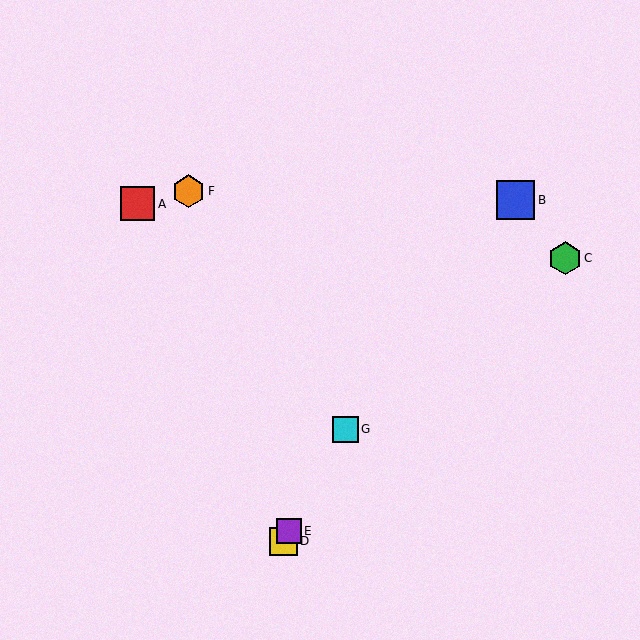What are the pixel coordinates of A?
Object A is at (138, 204).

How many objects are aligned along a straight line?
3 objects (D, E, G) are aligned along a straight line.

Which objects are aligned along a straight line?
Objects D, E, G are aligned along a straight line.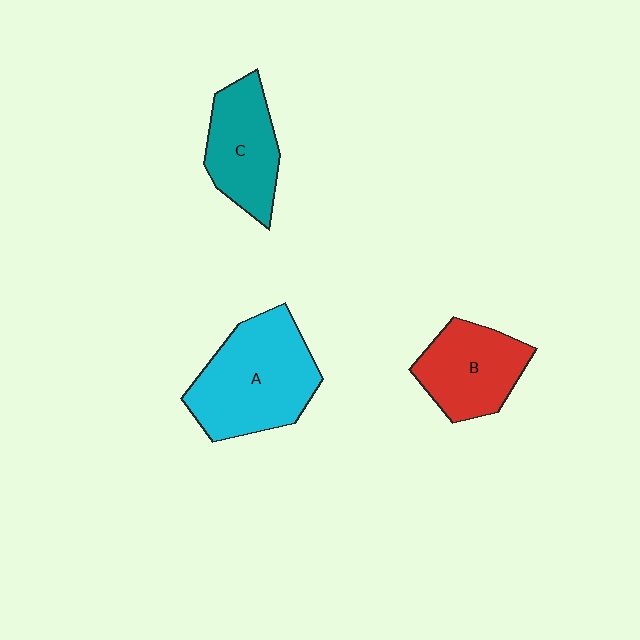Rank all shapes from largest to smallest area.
From largest to smallest: A (cyan), B (red), C (teal).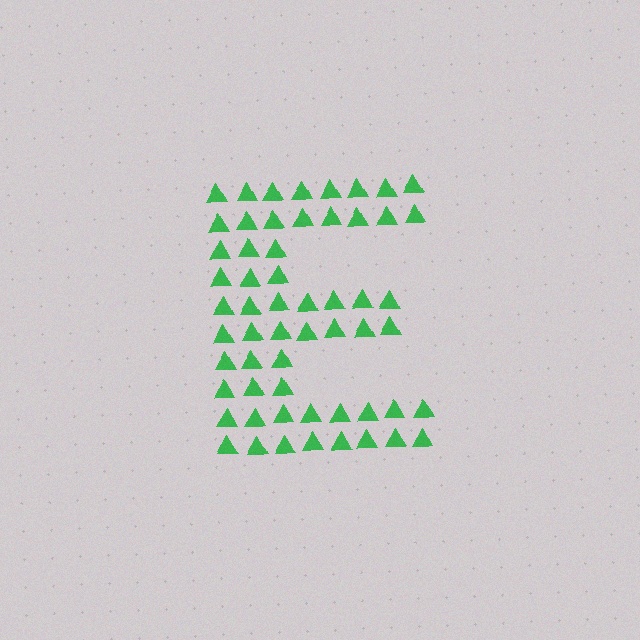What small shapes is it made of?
It is made of small triangles.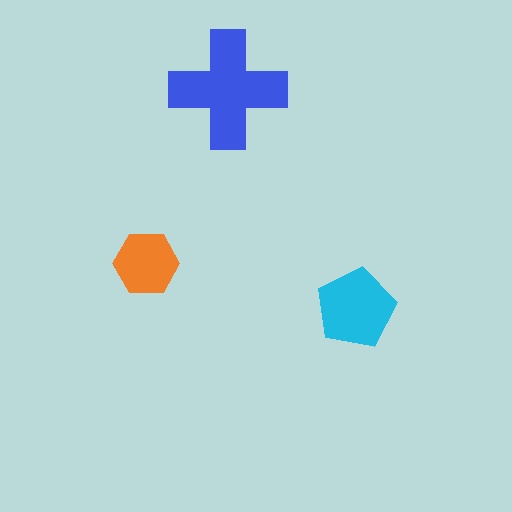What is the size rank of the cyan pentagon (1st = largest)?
2nd.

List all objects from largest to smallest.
The blue cross, the cyan pentagon, the orange hexagon.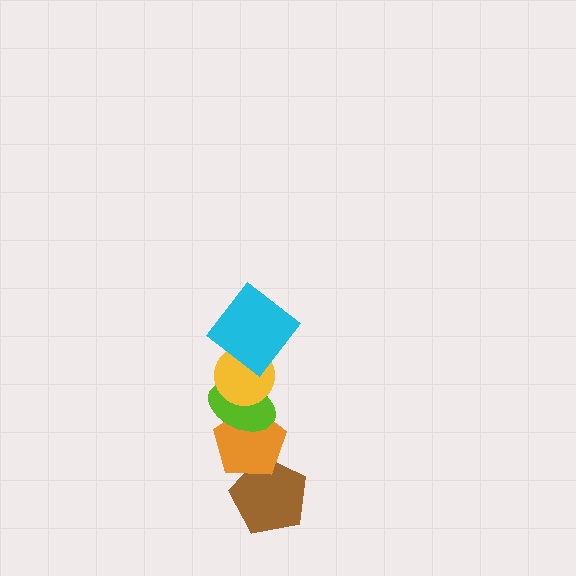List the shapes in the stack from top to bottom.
From top to bottom: the cyan diamond, the yellow circle, the lime ellipse, the orange pentagon, the brown pentagon.